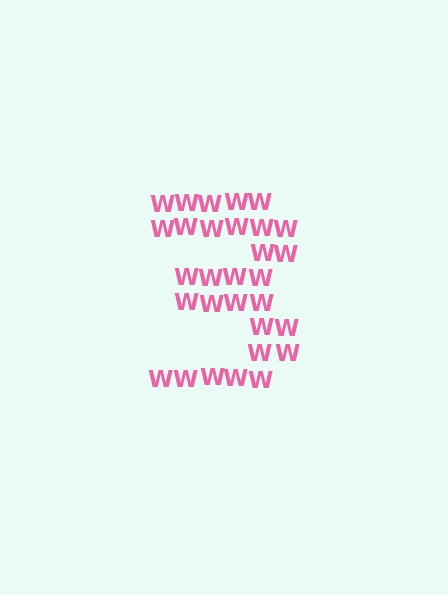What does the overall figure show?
The overall figure shows the digit 3.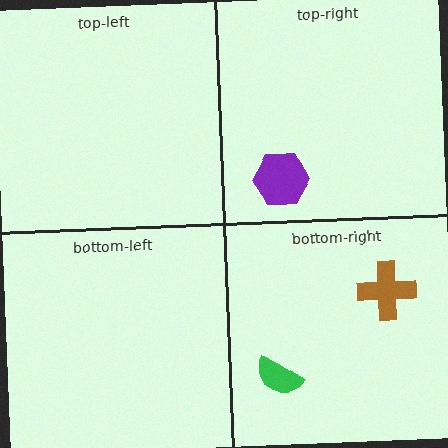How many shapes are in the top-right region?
1.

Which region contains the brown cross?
The bottom-right region.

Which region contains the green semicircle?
The bottom-right region.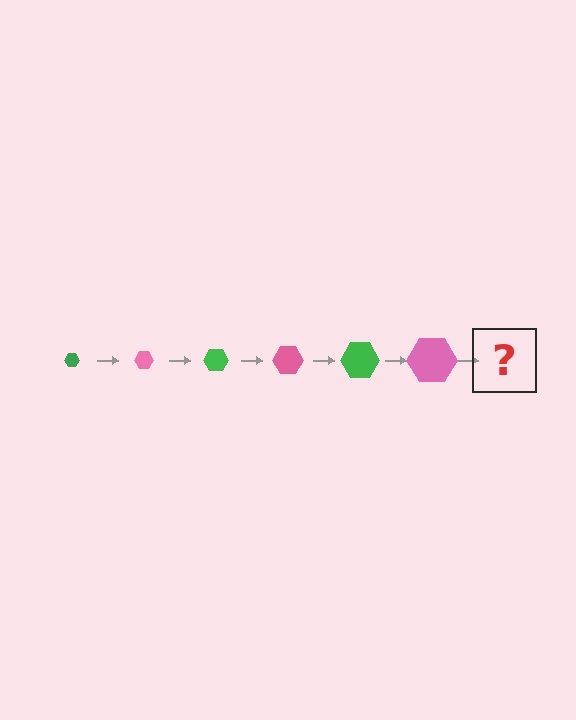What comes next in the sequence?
The next element should be a green hexagon, larger than the previous one.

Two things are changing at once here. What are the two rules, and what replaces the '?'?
The two rules are that the hexagon grows larger each step and the color cycles through green and pink. The '?' should be a green hexagon, larger than the previous one.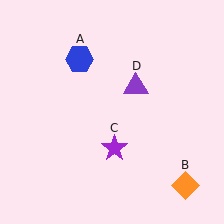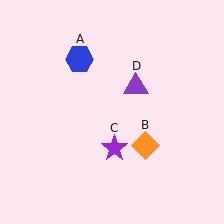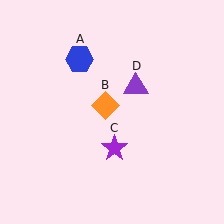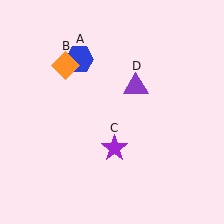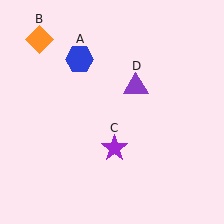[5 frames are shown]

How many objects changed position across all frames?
1 object changed position: orange diamond (object B).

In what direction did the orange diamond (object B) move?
The orange diamond (object B) moved up and to the left.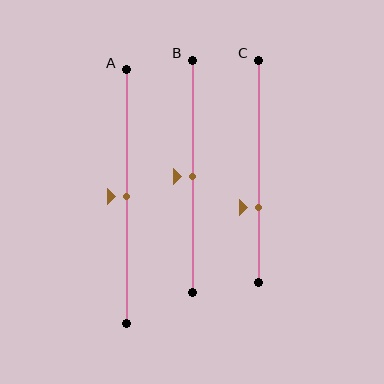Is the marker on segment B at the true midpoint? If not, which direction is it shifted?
Yes, the marker on segment B is at the true midpoint.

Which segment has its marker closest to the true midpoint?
Segment A has its marker closest to the true midpoint.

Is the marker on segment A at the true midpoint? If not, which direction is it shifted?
Yes, the marker on segment A is at the true midpoint.